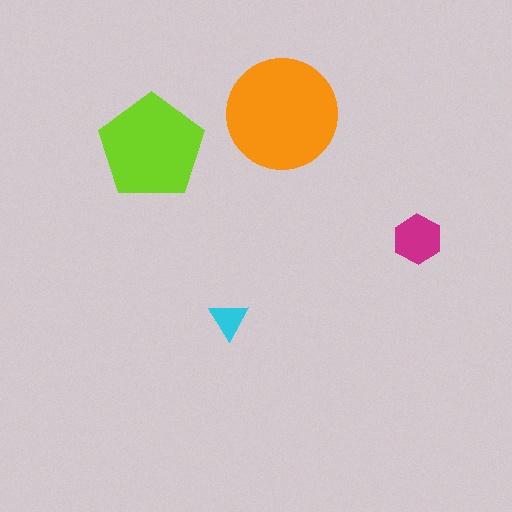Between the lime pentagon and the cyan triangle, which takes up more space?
The lime pentagon.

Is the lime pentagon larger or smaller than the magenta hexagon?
Larger.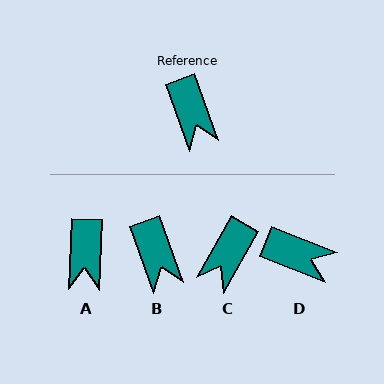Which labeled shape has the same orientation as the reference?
B.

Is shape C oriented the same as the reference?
No, it is off by about 49 degrees.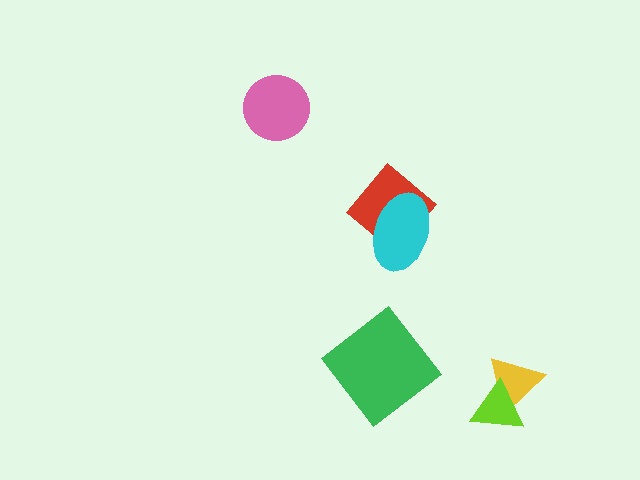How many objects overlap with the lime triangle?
1 object overlaps with the lime triangle.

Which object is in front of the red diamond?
The cyan ellipse is in front of the red diamond.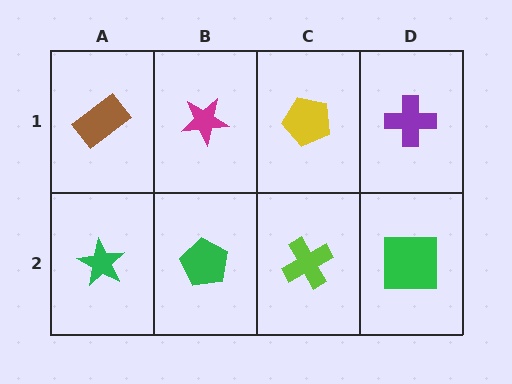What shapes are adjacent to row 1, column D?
A green square (row 2, column D), a yellow pentagon (row 1, column C).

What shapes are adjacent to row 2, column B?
A magenta star (row 1, column B), a green star (row 2, column A), a lime cross (row 2, column C).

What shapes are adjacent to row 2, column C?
A yellow pentagon (row 1, column C), a green pentagon (row 2, column B), a green square (row 2, column D).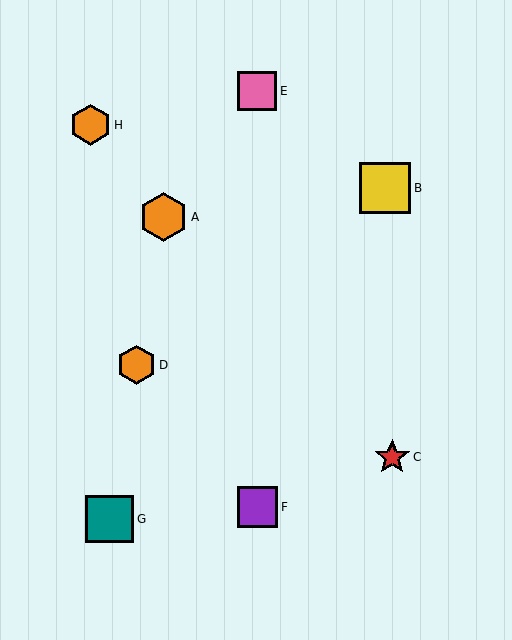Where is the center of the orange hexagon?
The center of the orange hexagon is at (163, 217).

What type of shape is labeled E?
Shape E is a pink square.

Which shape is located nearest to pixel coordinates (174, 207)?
The orange hexagon (labeled A) at (163, 217) is nearest to that location.